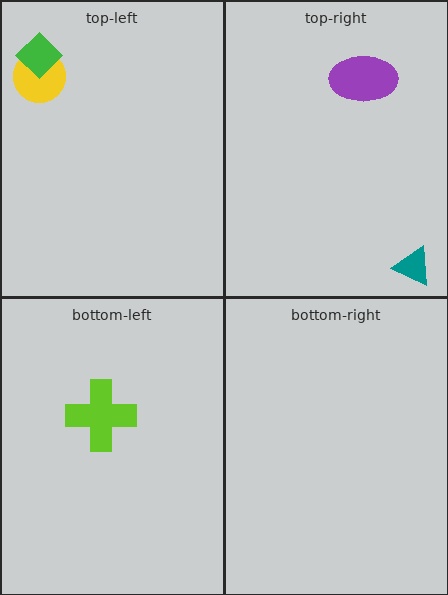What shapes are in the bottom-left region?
The lime cross.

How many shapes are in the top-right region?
2.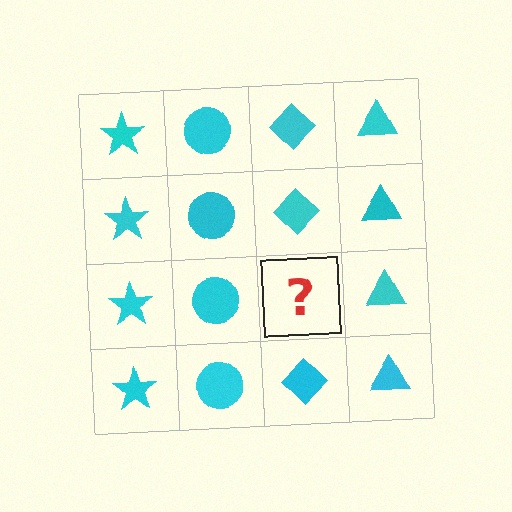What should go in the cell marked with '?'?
The missing cell should contain a cyan diamond.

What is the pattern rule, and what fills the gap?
The rule is that each column has a consistent shape. The gap should be filled with a cyan diamond.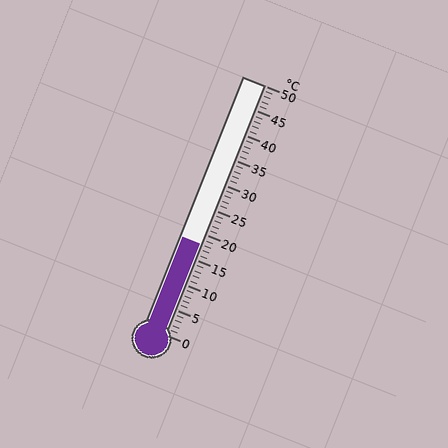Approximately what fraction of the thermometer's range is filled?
The thermometer is filled to approximately 35% of its range.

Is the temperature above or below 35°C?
The temperature is below 35°C.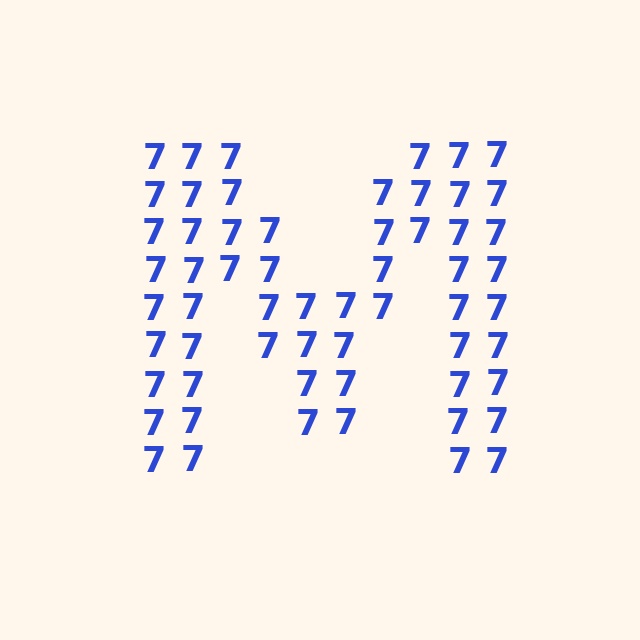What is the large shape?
The large shape is the letter M.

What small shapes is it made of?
It is made of small digit 7's.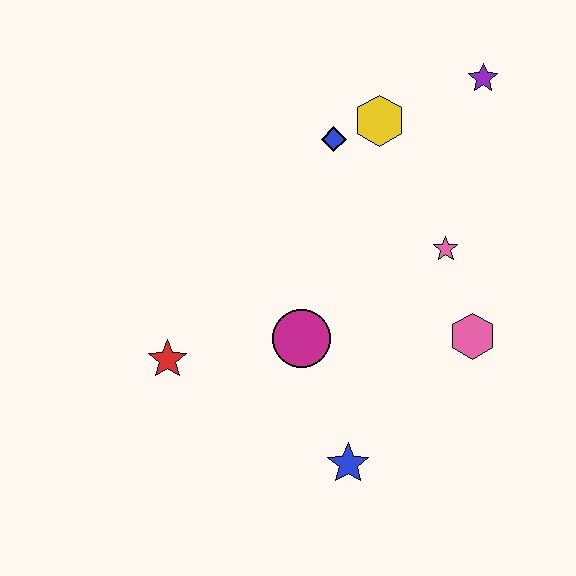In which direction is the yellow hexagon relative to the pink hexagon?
The yellow hexagon is above the pink hexagon.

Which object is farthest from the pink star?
The red star is farthest from the pink star.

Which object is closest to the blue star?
The magenta circle is closest to the blue star.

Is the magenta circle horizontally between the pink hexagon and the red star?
Yes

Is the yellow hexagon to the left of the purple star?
Yes